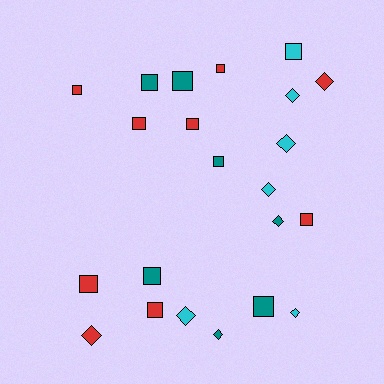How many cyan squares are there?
There is 1 cyan square.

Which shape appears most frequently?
Square, with 13 objects.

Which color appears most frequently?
Red, with 9 objects.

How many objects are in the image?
There are 22 objects.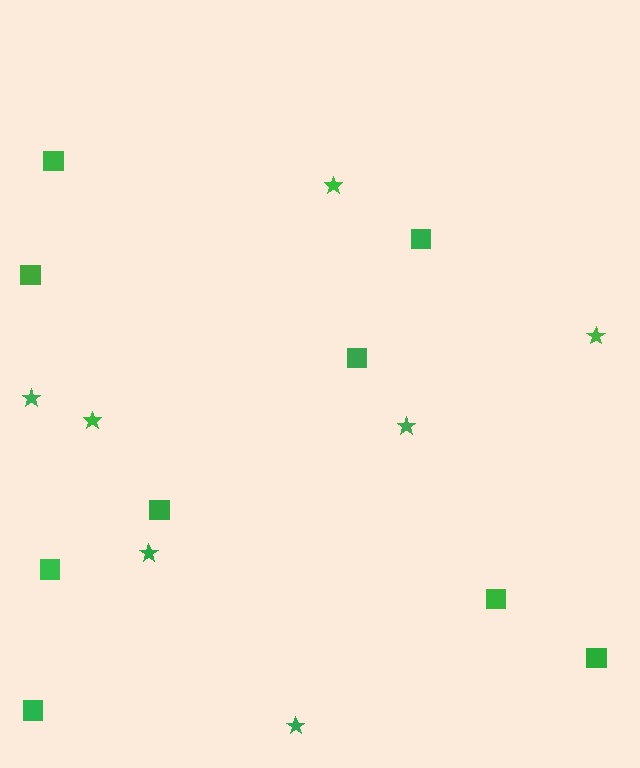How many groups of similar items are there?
There are 2 groups: one group of stars (7) and one group of squares (9).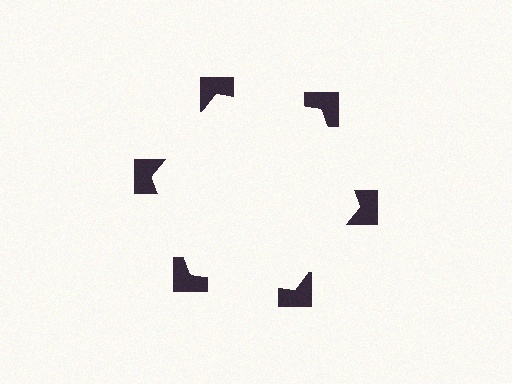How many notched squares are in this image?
There are 6 — one at each vertex of the illusory hexagon.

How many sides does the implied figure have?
6 sides.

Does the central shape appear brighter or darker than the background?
It typically appears slightly brighter than the background, even though no actual brightness change is drawn.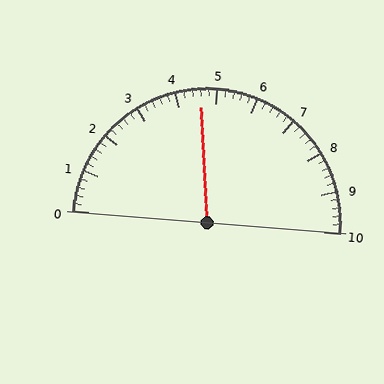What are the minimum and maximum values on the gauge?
The gauge ranges from 0 to 10.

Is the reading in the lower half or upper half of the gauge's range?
The reading is in the lower half of the range (0 to 10).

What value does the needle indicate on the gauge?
The needle indicates approximately 4.6.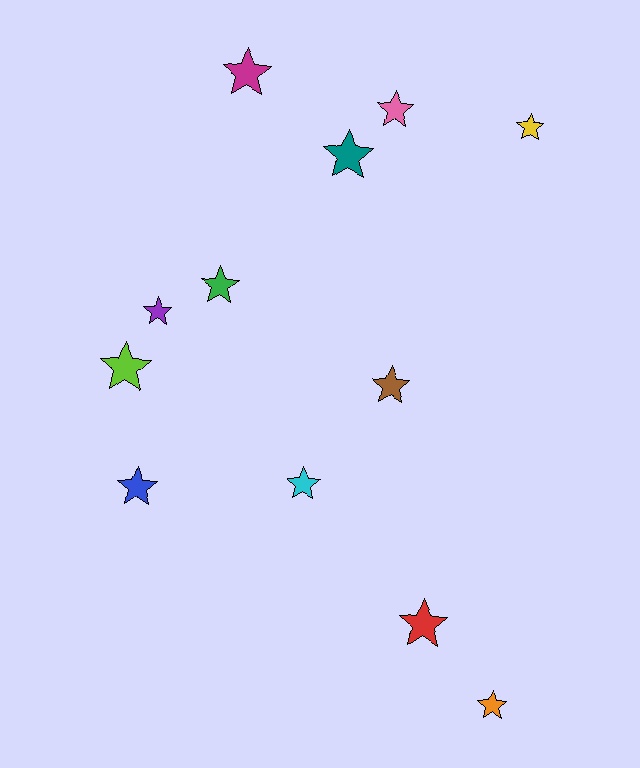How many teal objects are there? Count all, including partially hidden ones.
There is 1 teal object.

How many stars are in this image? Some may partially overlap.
There are 12 stars.